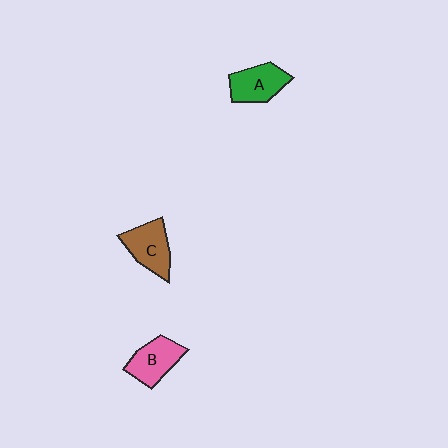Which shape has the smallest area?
Shape B (pink).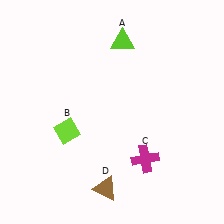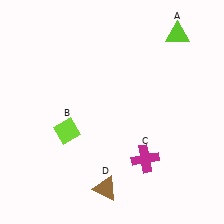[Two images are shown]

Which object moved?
The lime triangle (A) moved right.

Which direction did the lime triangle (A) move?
The lime triangle (A) moved right.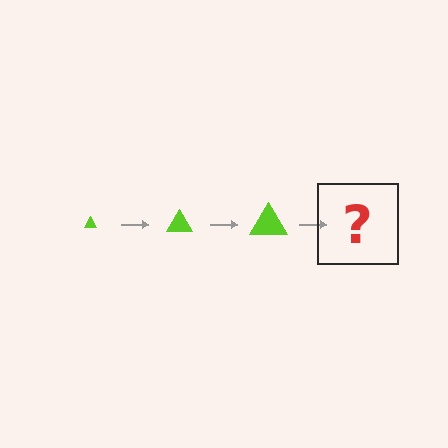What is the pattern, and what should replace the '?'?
The pattern is that the triangle gets progressively larger each step. The '?' should be a lime triangle, larger than the previous one.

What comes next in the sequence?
The next element should be a lime triangle, larger than the previous one.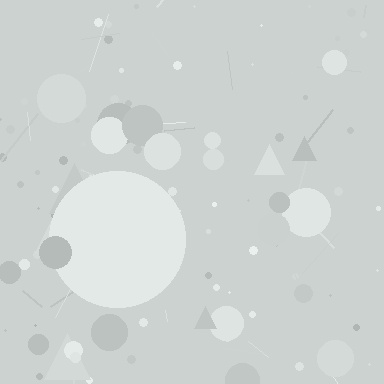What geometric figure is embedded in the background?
A circle is embedded in the background.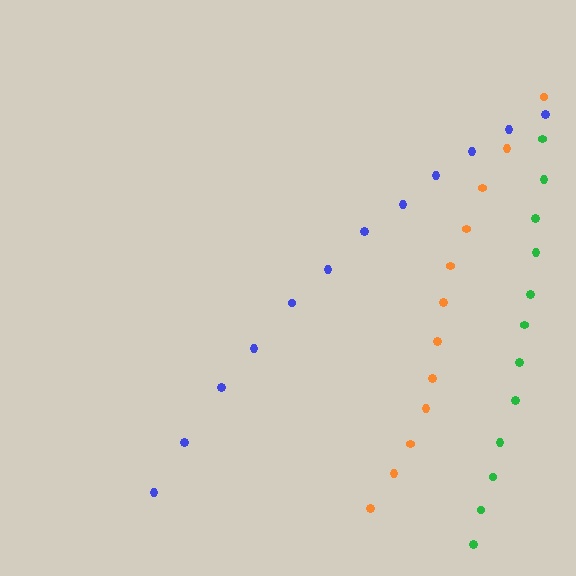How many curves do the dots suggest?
There are 3 distinct paths.